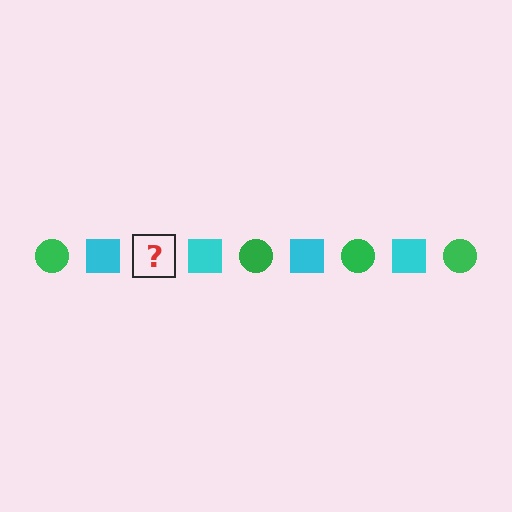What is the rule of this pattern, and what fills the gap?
The rule is that the pattern alternates between green circle and cyan square. The gap should be filled with a green circle.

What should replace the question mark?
The question mark should be replaced with a green circle.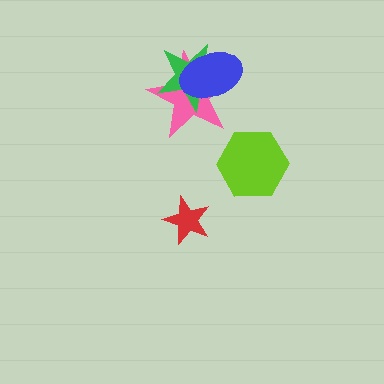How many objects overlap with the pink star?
2 objects overlap with the pink star.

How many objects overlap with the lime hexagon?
0 objects overlap with the lime hexagon.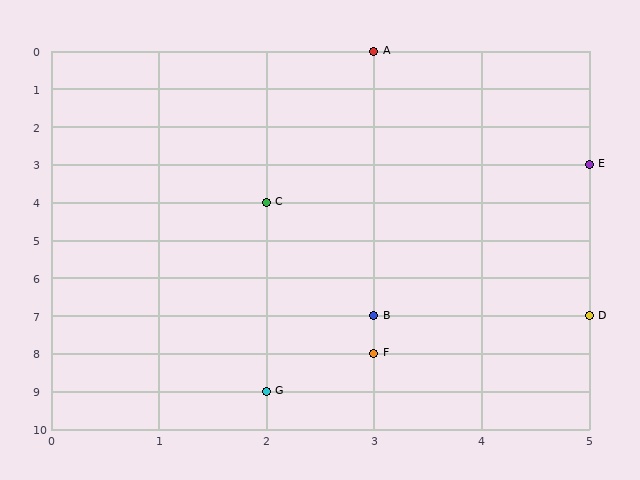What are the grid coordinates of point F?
Point F is at grid coordinates (3, 8).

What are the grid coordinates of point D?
Point D is at grid coordinates (5, 7).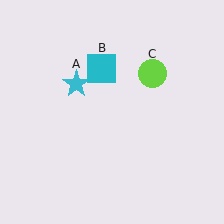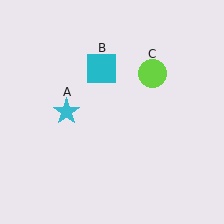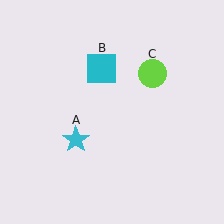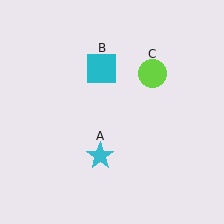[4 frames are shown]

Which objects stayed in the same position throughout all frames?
Cyan square (object B) and lime circle (object C) remained stationary.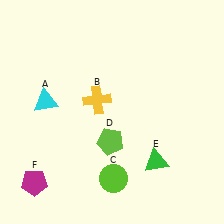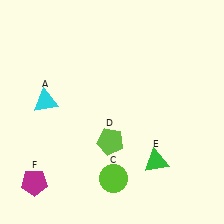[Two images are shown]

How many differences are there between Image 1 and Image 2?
There is 1 difference between the two images.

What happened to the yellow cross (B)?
The yellow cross (B) was removed in Image 2. It was in the top-left area of Image 1.